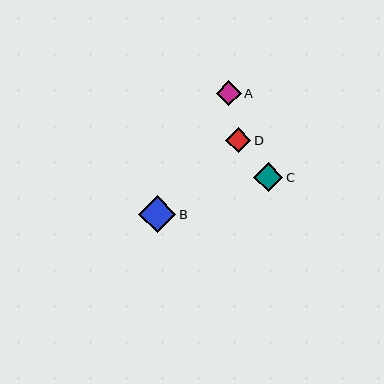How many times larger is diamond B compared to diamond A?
Diamond B is approximately 1.5 times the size of diamond A.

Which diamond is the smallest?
Diamond A is the smallest with a size of approximately 25 pixels.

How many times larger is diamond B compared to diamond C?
Diamond B is approximately 1.3 times the size of diamond C.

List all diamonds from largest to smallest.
From largest to smallest: B, C, D, A.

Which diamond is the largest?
Diamond B is the largest with a size of approximately 37 pixels.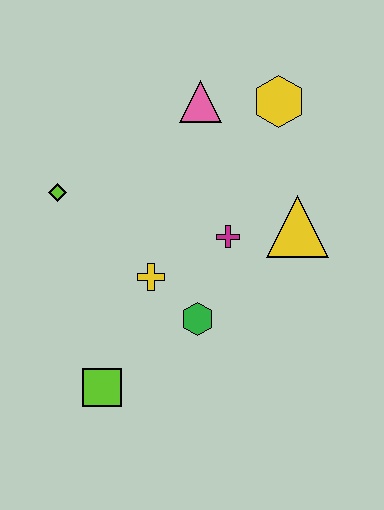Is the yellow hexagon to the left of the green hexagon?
No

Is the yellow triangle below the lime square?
No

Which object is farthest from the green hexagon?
The yellow hexagon is farthest from the green hexagon.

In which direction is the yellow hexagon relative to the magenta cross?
The yellow hexagon is above the magenta cross.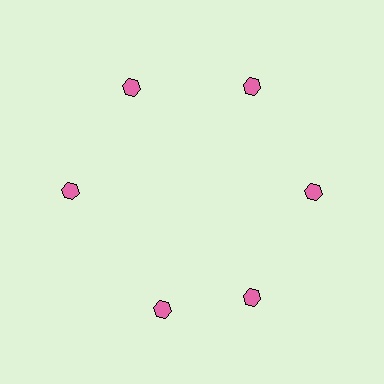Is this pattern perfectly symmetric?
No. The 6 pink hexagons are arranged in a ring, but one element near the 7 o'clock position is rotated out of alignment along the ring, breaking the 6-fold rotational symmetry.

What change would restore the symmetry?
The symmetry would be restored by rotating it back into even spacing with its neighbors so that all 6 hexagons sit at equal angles and equal distance from the center.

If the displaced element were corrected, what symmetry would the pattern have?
It would have 6-fold rotational symmetry — the pattern would map onto itself every 60 degrees.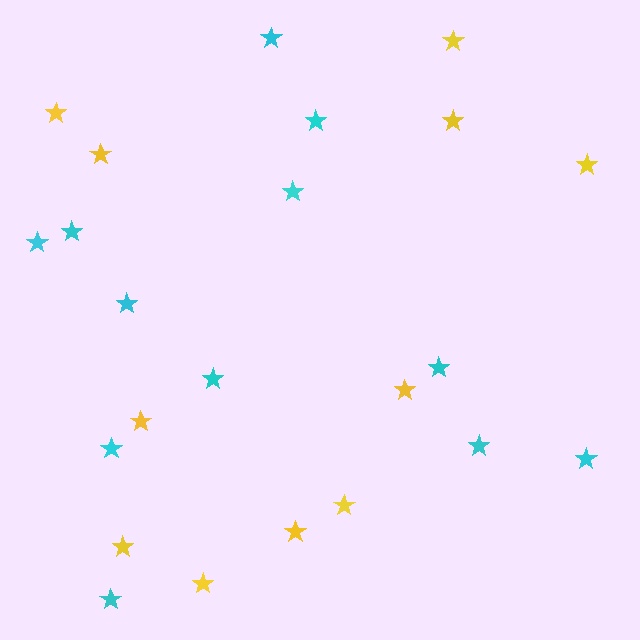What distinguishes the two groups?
There are 2 groups: one group of yellow stars (11) and one group of cyan stars (12).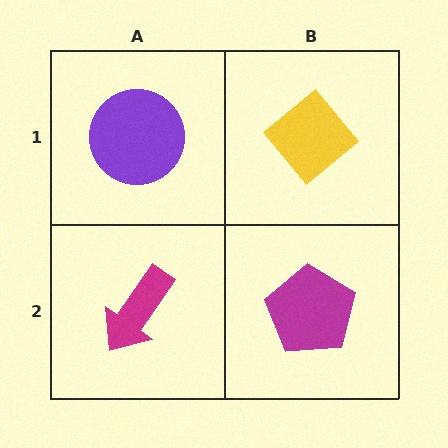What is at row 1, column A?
A purple circle.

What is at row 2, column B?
A magenta pentagon.